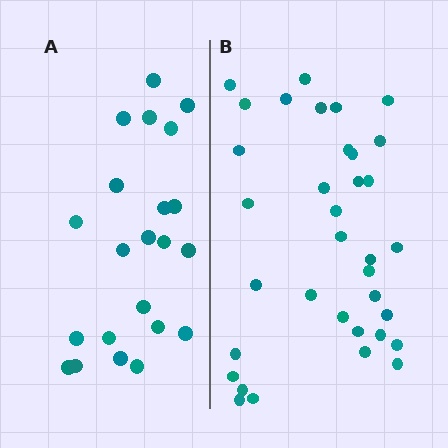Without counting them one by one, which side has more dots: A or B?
Region B (the right region) has more dots.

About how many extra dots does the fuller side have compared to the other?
Region B has approximately 15 more dots than region A.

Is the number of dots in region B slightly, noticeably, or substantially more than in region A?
Region B has substantially more. The ratio is roughly 1.6 to 1.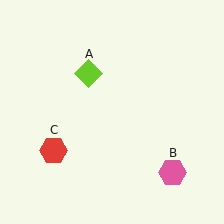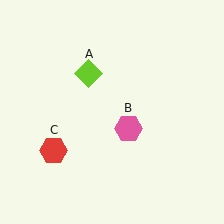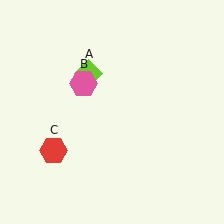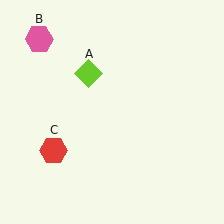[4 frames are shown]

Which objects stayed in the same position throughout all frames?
Lime diamond (object A) and red hexagon (object C) remained stationary.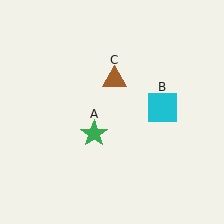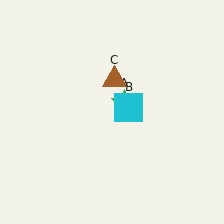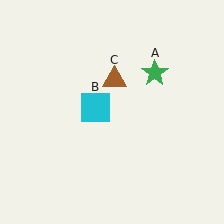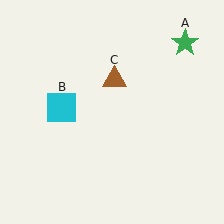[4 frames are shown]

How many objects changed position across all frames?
2 objects changed position: green star (object A), cyan square (object B).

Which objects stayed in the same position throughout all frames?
Brown triangle (object C) remained stationary.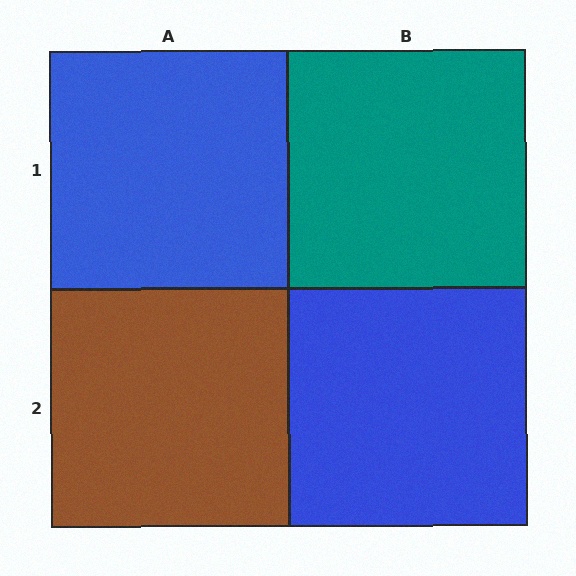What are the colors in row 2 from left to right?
Brown, blue.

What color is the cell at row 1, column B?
Teal.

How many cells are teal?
1 cell is teal.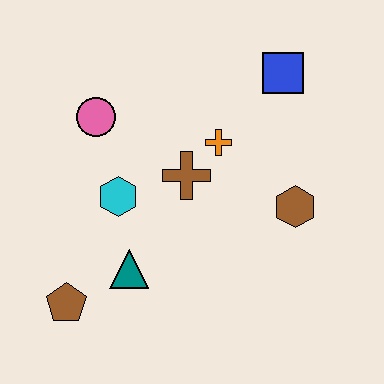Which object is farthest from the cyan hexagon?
The blue square is farthest from the cyan hexagon.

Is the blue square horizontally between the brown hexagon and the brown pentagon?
Yes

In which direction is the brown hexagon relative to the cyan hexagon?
The brown hexagon is to the right of the cyan hexagon.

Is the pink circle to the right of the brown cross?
No